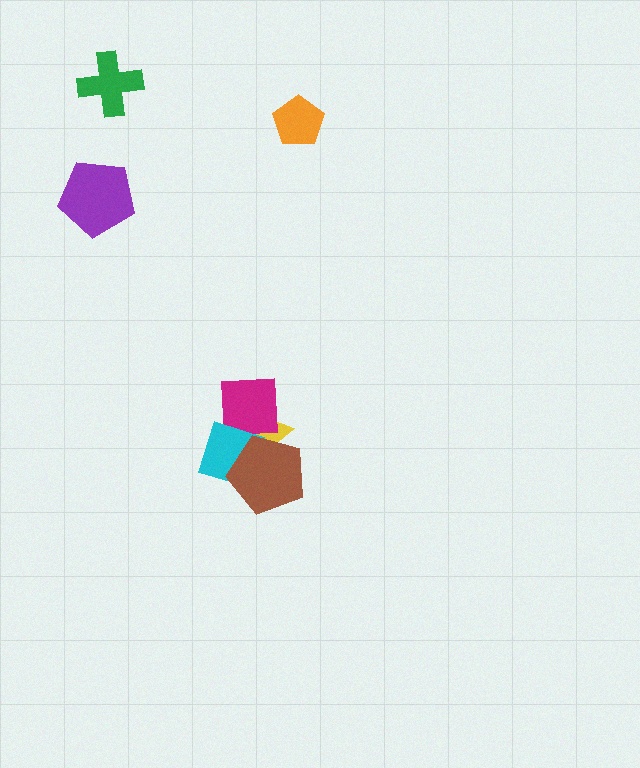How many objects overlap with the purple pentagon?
0 objects overlap with the purple pentagon.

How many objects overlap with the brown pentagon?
3 objects overlap with the brown pentagon.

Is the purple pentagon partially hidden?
No, no other shape covers it.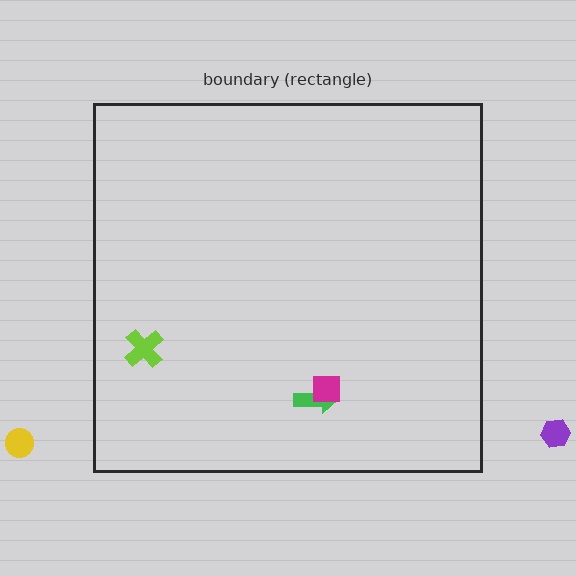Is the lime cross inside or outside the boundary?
Inside.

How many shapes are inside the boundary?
3 inside, 2 outside.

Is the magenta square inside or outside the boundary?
Inside.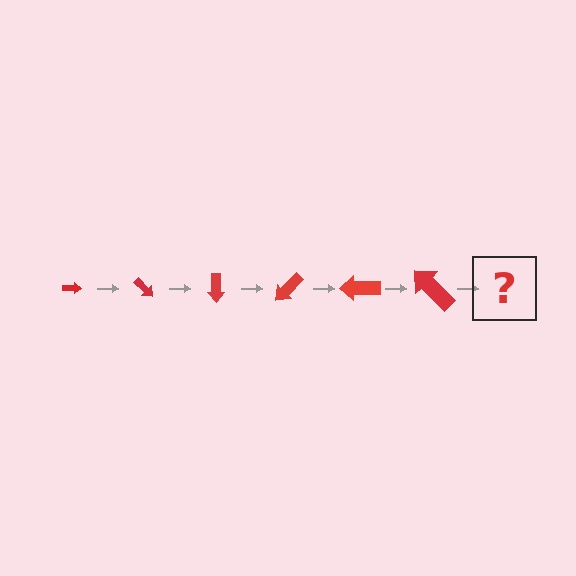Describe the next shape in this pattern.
It should be an arrow, larger than the previous one and rotated 270 degrees from the start.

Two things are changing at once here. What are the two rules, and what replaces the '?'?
The two rules are that the arrow grows larger each step and it rotates 45 degrees each step. The '?' should be an arrow, larger than the previous one and rotated 270 degrees from the start.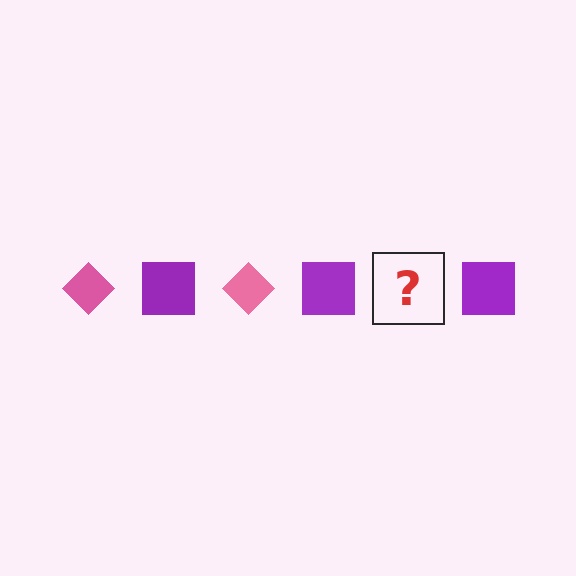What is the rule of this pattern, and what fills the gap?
The rule is that the pattern alternates between pink diamond and purple square. The gap should be filled with a pink diamond.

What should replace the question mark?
The question mark should be replaced with a pink diamond.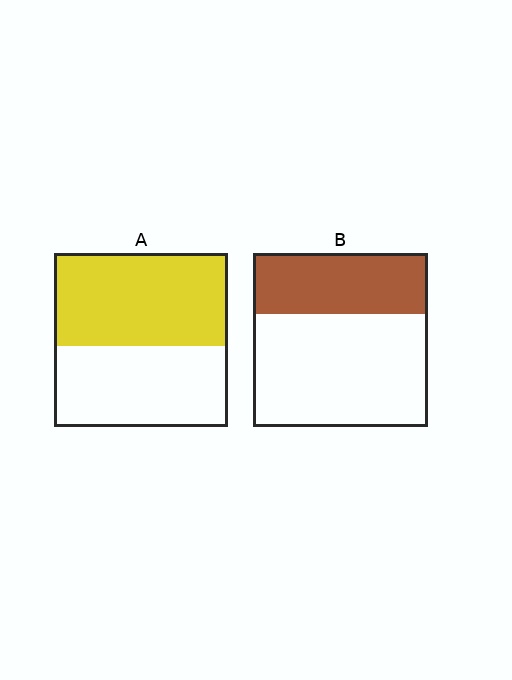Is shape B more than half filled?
No.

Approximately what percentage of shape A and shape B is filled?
A is approximately 55% and B is approximately 35%.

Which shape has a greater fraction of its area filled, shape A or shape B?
Shape A.